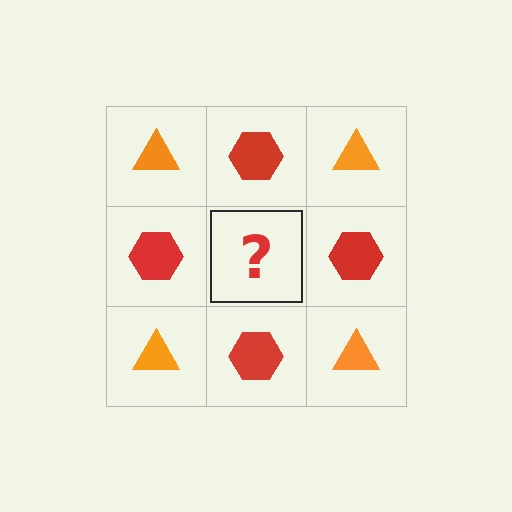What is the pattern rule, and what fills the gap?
The rule is that it alternates orange triangle and red hexagon in a checkerboard pattern. The gap should be filled with an orange triangle.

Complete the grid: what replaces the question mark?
The question mark should be replaced with an orange triangle.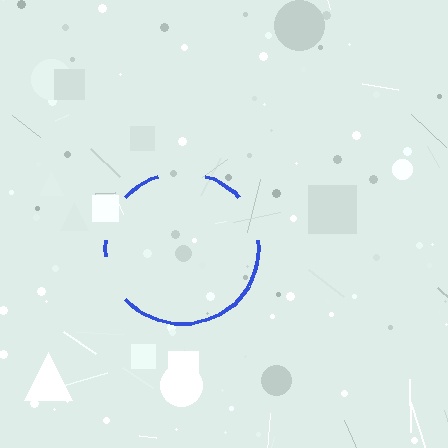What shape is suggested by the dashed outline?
The dashed outline suggests a circle.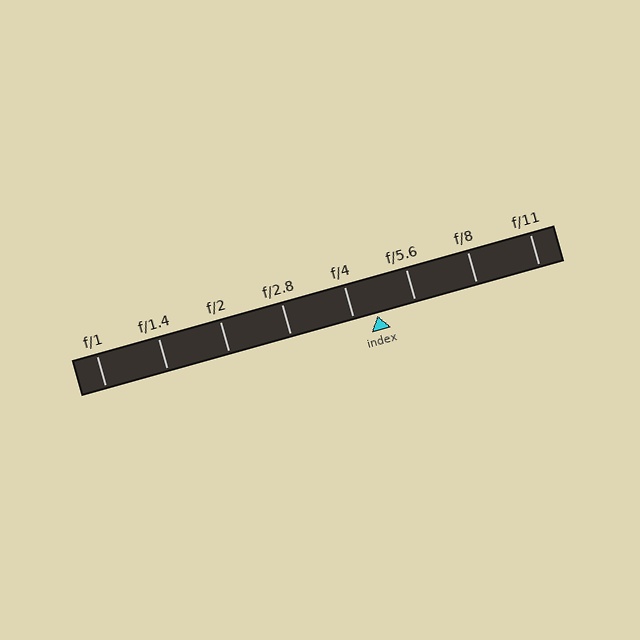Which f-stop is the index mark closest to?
The index mark is closest to f/4.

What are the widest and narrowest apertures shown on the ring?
The widest aperture shown is f/1 and the narrowest is f/11.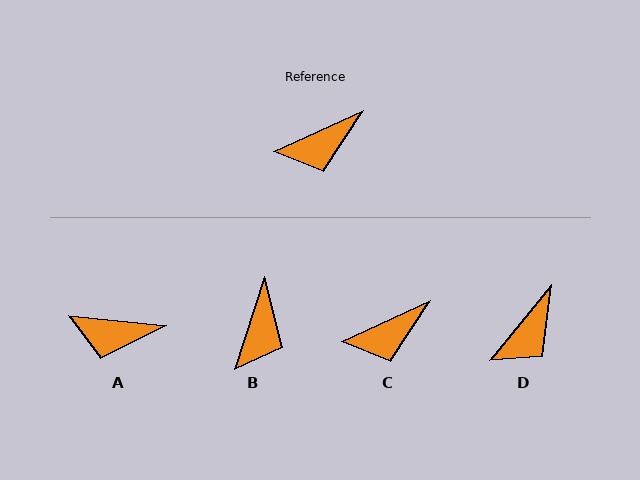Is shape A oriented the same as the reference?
No, it is off by about 30 degrees.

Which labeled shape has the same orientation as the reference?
C.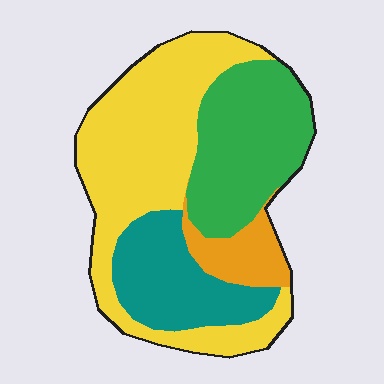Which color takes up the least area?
Orange, at roughly 10%.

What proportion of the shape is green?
Green covers around 25% of the shape.